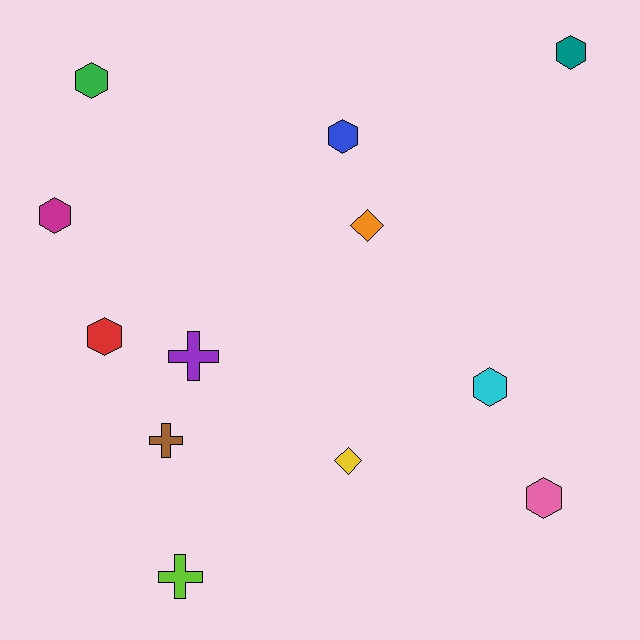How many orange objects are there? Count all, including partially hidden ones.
There is 1 orange object.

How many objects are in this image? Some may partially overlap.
There are 12 objects.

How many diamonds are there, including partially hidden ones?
There are 2 diamonds.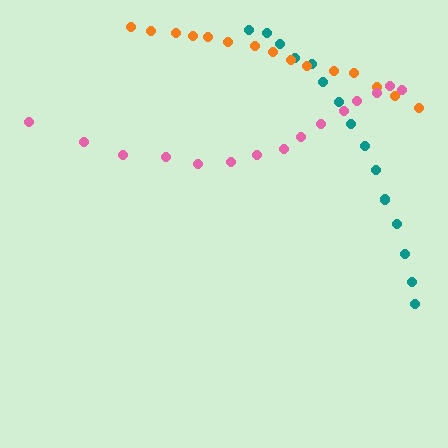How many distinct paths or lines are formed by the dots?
There are 3 distinct paths.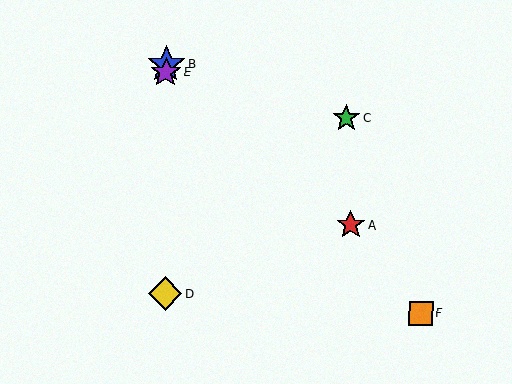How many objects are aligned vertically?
3 objects (B, D, E) are aligned vertically.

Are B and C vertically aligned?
No, B is at x≈166 and C is at x≈346.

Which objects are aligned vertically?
Objects B, D, E are aligned vertically.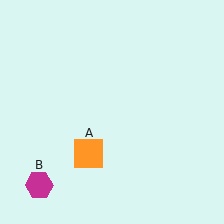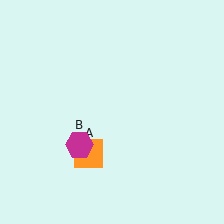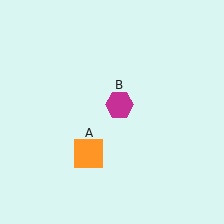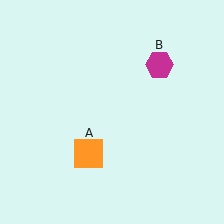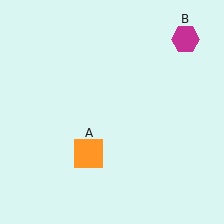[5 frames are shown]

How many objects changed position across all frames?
1 object changed position: magenta hexagon (object B).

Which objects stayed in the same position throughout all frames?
Orange square (object A) remained stationary.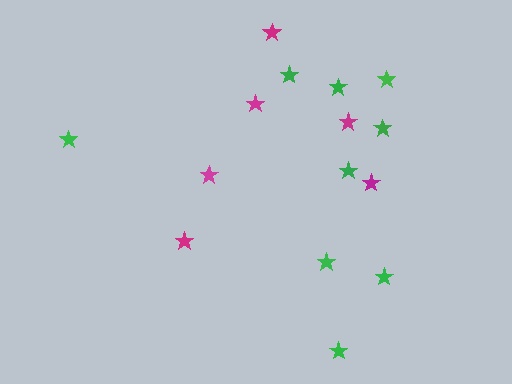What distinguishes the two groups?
There are 2 groups: one group of green stars (9) and one group of magenta stars (6).